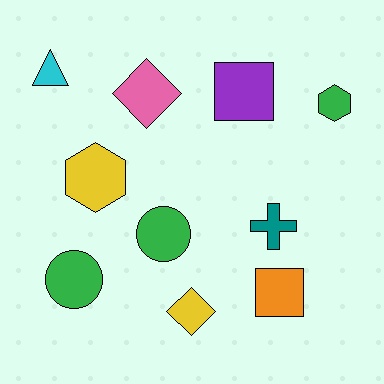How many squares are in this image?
There are 2 squares.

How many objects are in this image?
There are 10 objects.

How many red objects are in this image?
There are no red objects.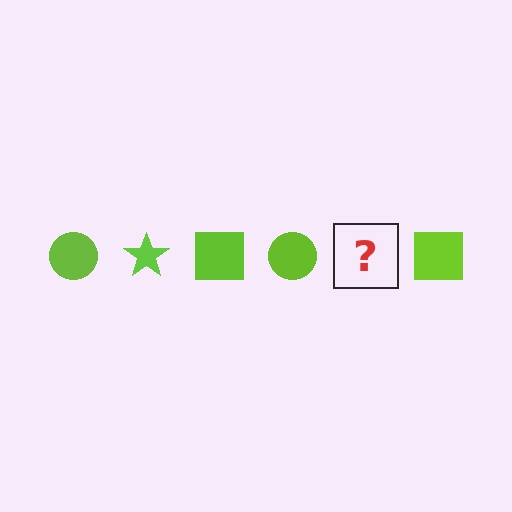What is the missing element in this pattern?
The missing element is a lime star.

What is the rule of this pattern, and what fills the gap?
The rule is that the pattern cycles through circle, star, square shapes in lime. The gap should be filled with a lime star.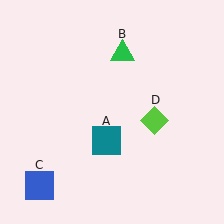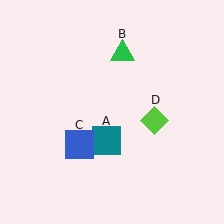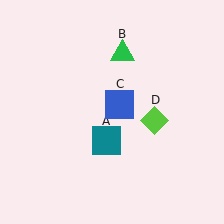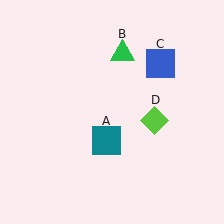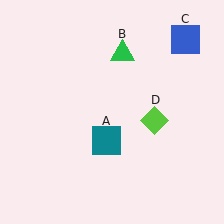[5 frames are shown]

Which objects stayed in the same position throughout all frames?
Teal square (object A) and green triangle (object B) and lime diamond (object D) remained stationary.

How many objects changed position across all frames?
1 object changed position: blue square (object C).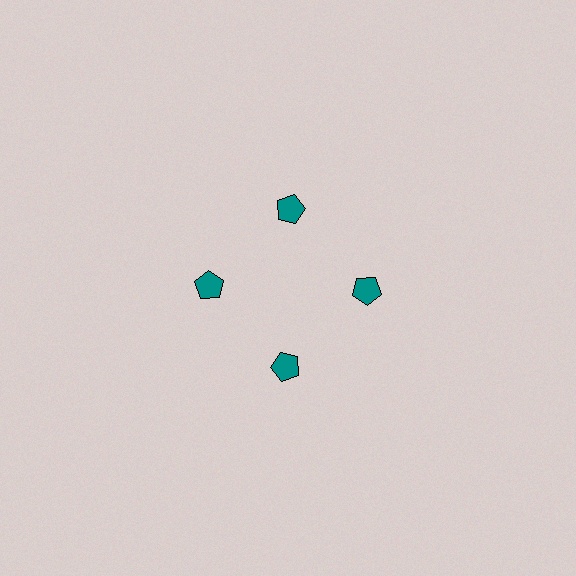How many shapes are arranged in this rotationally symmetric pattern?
There are 4 shapes, arranged in 4 groups of 1.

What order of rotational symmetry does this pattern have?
This pattern has 4-fold rotational symmetry.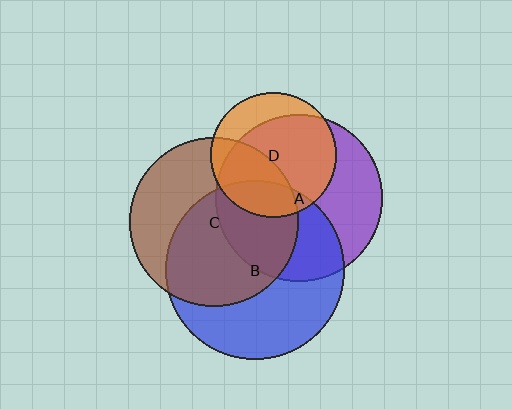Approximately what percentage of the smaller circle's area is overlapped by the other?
Approximately 60%.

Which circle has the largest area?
Circle B (blue).